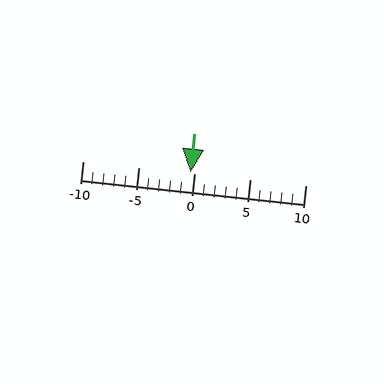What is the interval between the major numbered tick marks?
The major tick marks are spaced 5 units apart.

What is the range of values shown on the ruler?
The ruler shows values from -10 to 10.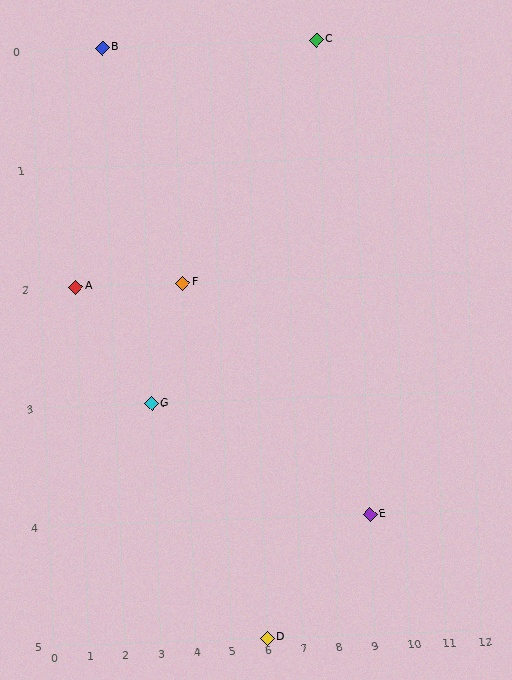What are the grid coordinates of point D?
Point D is at grid coordinates (6, 5).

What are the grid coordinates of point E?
Point E is at grid coordinates (9, 4).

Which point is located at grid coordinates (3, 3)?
Point G is at (3, 3).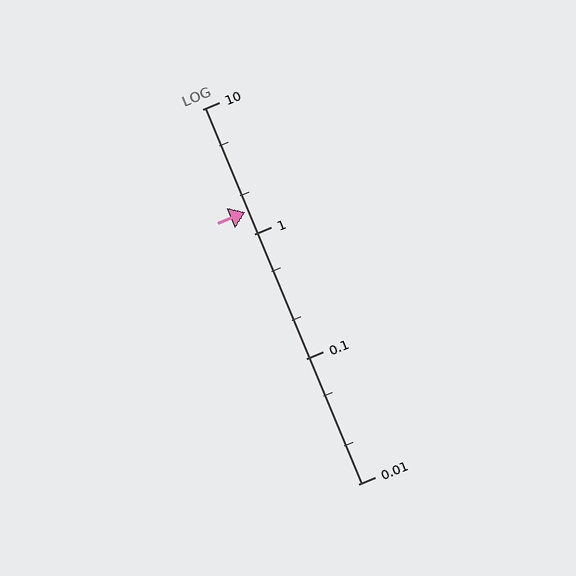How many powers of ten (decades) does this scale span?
The scale spans 3 decades, from 0.01 to 10.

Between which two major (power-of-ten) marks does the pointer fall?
The pointer is between 1 and 10.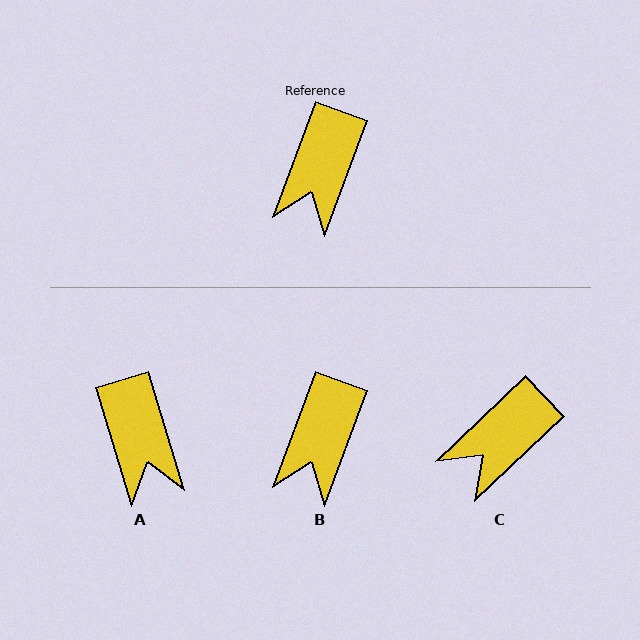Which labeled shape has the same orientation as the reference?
B.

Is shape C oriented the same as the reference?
No, it is off by about 26 degrees.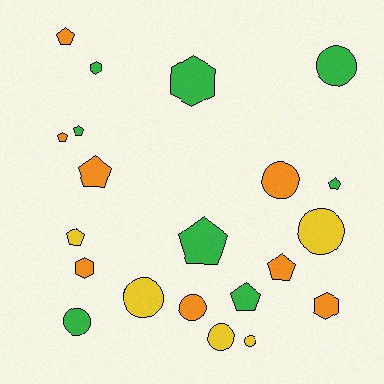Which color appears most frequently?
Orange, with 8 objects.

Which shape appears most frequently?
Pentagon, with 9 objects.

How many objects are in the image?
There are 21 objects.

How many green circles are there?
There are 2 green circles.